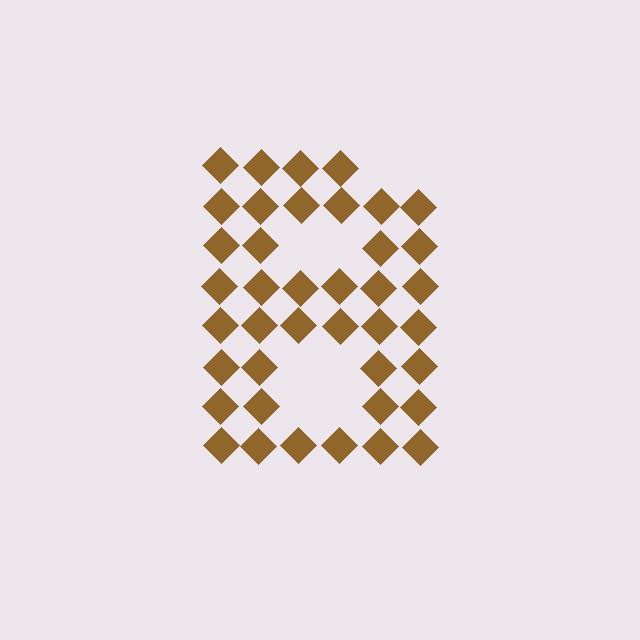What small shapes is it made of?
It is made of small diamonds.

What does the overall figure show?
The overall figure shows the letter B.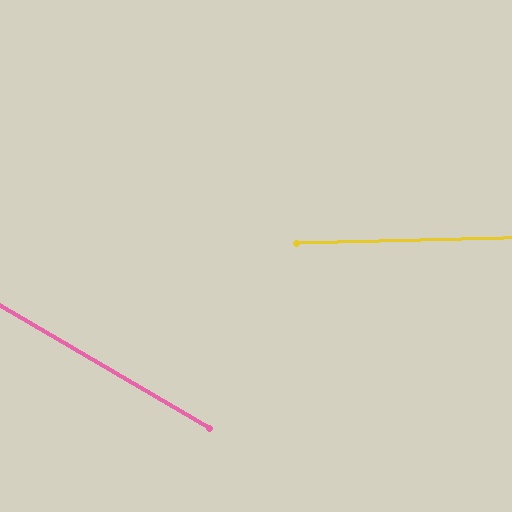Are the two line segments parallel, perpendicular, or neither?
Neither parallel nor perpendicular — they differ by about 31°.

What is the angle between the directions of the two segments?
Approximately 31 degrees.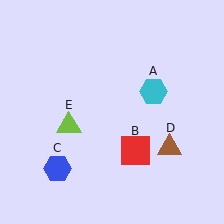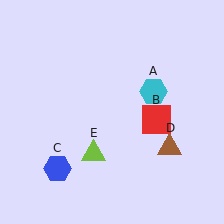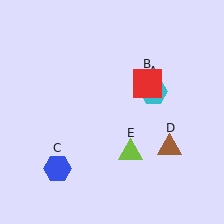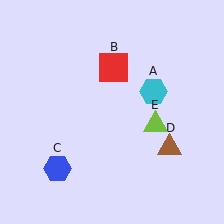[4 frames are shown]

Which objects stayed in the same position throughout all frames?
Cyan hexagon (object A) and blue hexagon (object C) and brown triangle (object D) remained stationary.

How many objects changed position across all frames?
2 objects changed position: red square (object B), lime triangle (object E).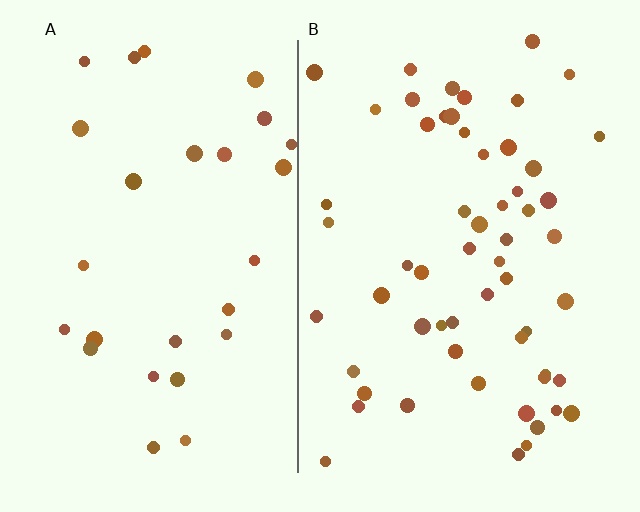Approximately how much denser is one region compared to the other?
Approximately 2.1× — region B over region A.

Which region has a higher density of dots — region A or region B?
B (the right).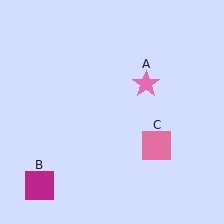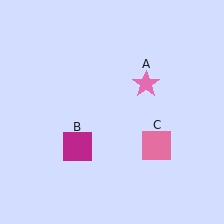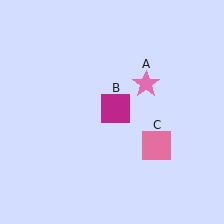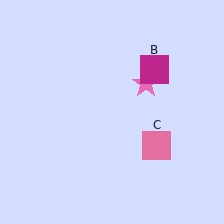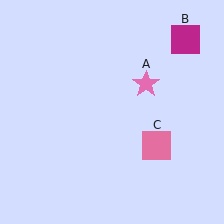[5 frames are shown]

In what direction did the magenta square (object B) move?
The magenta square (object B) moved up and to the right.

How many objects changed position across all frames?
1 object changed position: magenta square (object B).